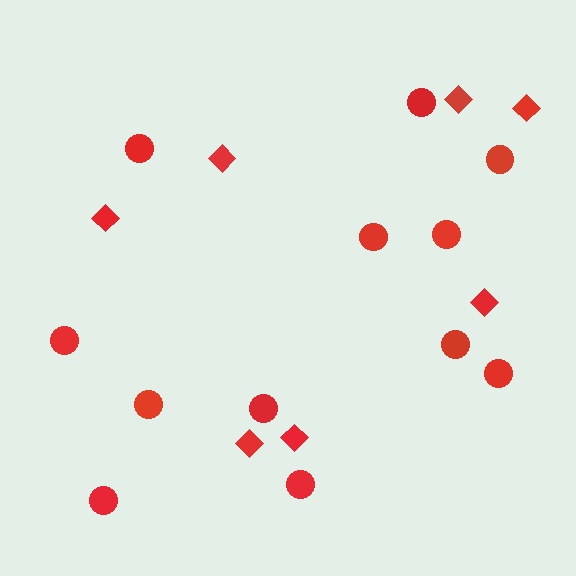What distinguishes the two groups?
There are 2 groups: one group of circles (12) and one group of diamonds (7).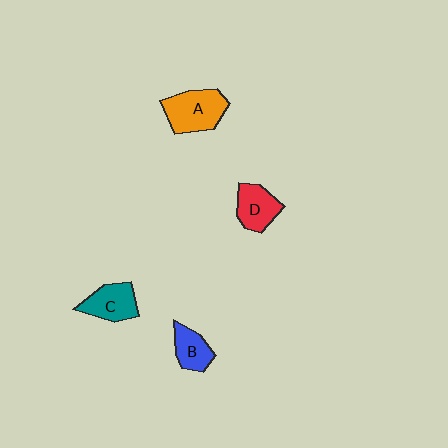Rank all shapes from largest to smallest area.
From largest to smallest: A (orange), C (teal), D (red), B (blue).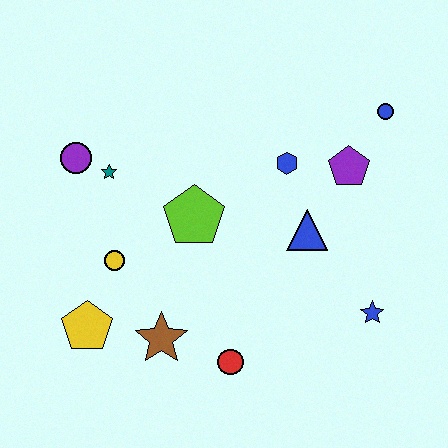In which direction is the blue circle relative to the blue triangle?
The blue circle is above the blue triangle.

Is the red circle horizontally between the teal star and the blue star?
Yes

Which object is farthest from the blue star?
The purple circle is farthest from the blue star.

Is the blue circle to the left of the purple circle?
No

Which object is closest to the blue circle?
The purple pentagon is closest to the blue circle.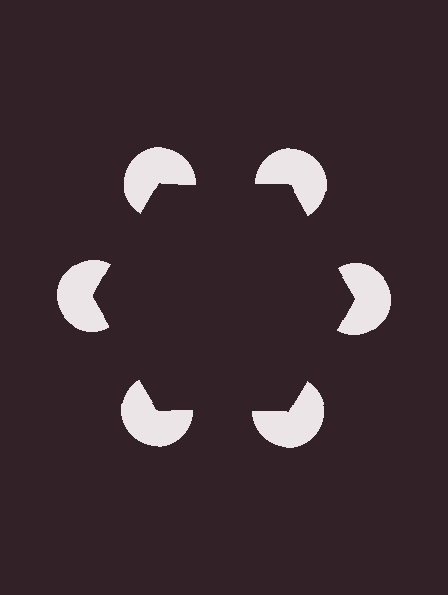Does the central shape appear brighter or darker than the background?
It typically appears slightly darker than the background, even though no actual brightness change is drawn.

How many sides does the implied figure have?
6 sides.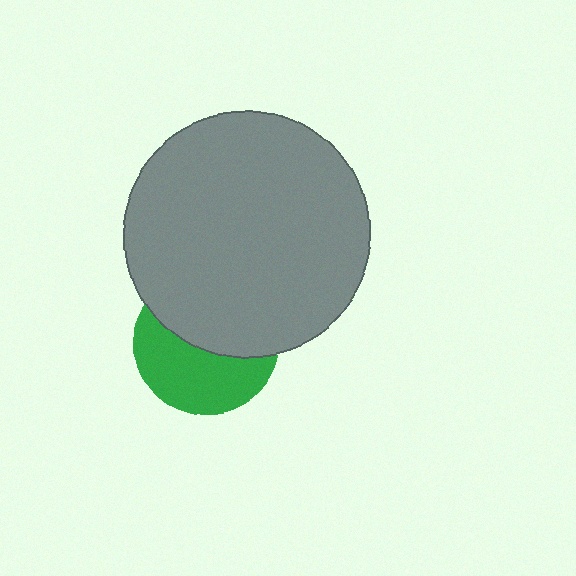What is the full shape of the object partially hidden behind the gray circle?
The partially hidden object is a green circle.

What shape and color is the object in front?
The object in front is a gray circle.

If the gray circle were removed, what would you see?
You would see the complete green circle.